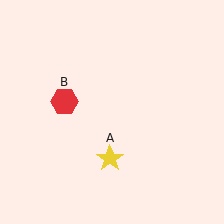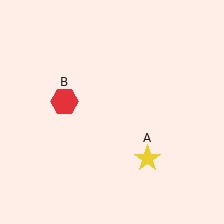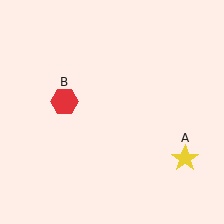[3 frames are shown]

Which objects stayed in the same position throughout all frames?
Red hexagon (object B) remained stationary.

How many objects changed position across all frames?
1 object changed position: yellow star (object A).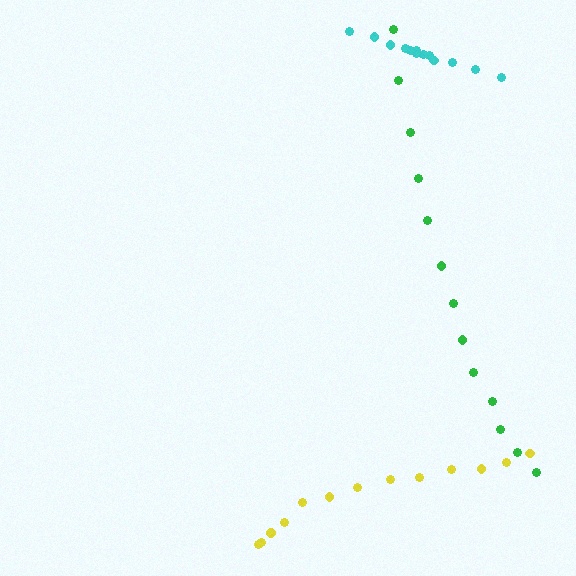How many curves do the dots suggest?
There are 3 distinct paths.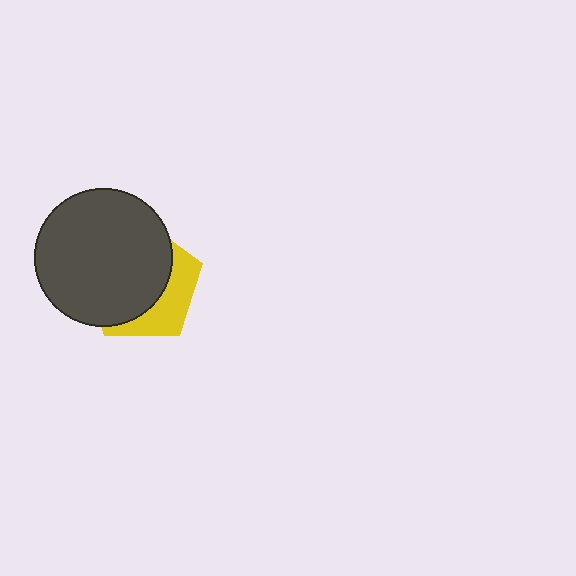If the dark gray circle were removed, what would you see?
You would see the complete yellow pentagon.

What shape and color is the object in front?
The object in front is a dark gray circle.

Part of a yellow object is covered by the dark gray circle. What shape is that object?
It is a pentagon.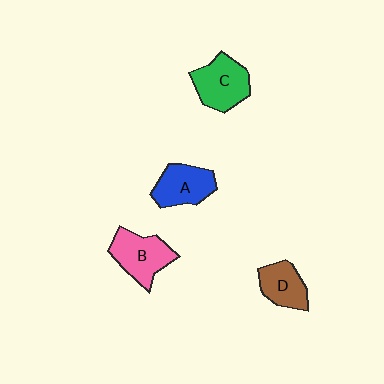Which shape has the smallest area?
Shape D (brown).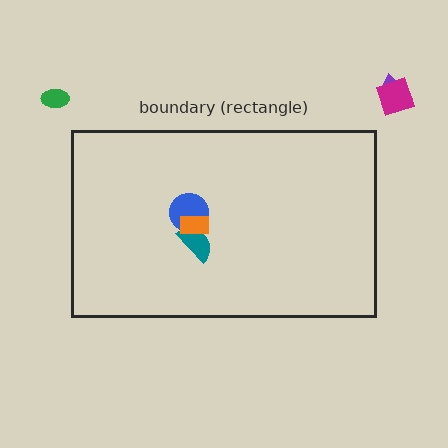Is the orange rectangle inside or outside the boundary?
Inside.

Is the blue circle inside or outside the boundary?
Inside.